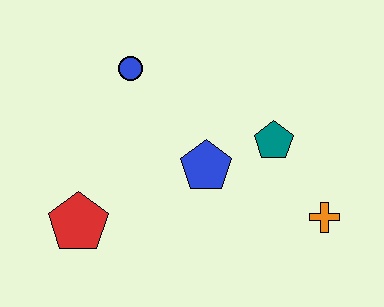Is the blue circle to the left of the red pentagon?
No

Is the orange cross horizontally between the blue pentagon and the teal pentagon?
No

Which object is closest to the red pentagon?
The blue pentagon is closest to the red pentagon.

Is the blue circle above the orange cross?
Yes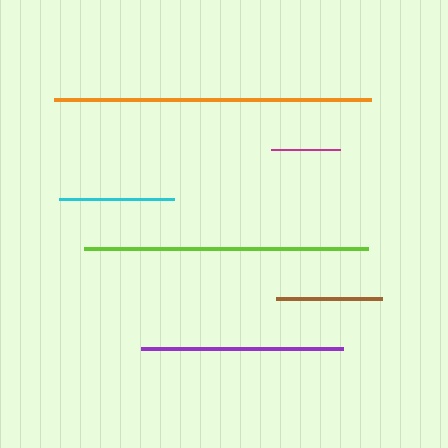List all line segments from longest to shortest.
From longest to shortest: orange, lime, purple, cyan, brown, magenta.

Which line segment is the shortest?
The magenta line is the shortest at approximately 70 pixels.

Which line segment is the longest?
The orange line is the longest at approximately 317 pixels.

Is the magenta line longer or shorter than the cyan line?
The cyan line is longer than the magenta line.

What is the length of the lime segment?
The lime segment is approximately 284 pixels long.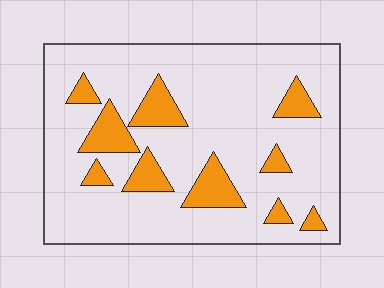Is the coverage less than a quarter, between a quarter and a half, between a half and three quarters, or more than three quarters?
Less than a quarter.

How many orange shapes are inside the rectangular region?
10.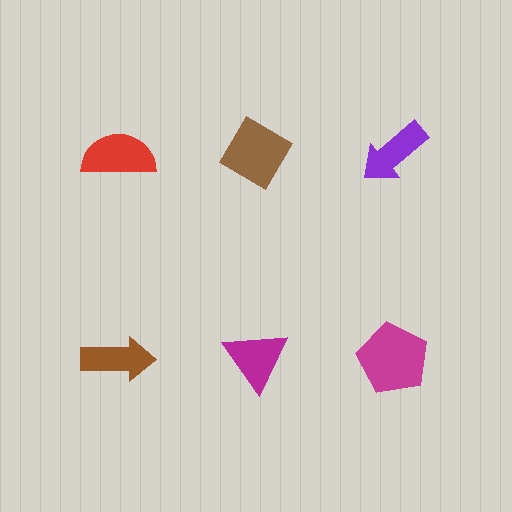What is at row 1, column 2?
A brown diamond.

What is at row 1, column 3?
A purple arrow.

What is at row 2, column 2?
A magenta triangle.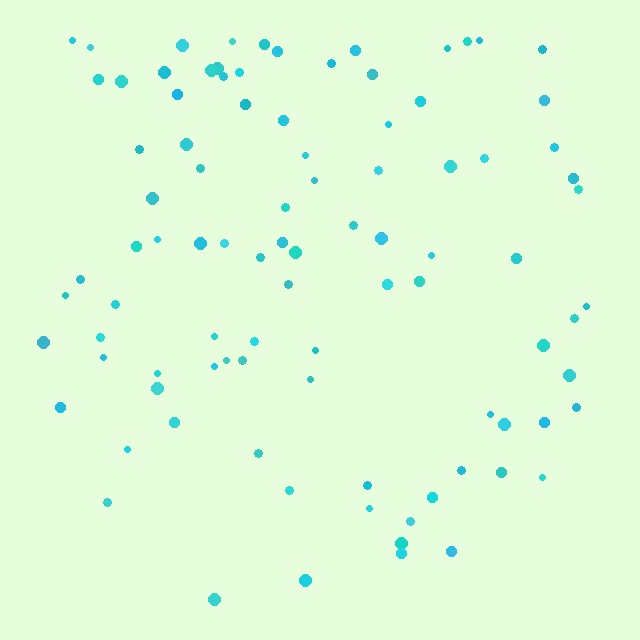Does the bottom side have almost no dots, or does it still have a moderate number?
Still a moderate number, just noticeably fewer than the top.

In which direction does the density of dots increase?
From bottom to top, with the top side densest.